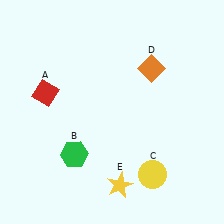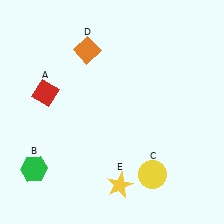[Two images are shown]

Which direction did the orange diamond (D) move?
The orange diamond (D) moved left.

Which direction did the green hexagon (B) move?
The green hexagon (B) moved left.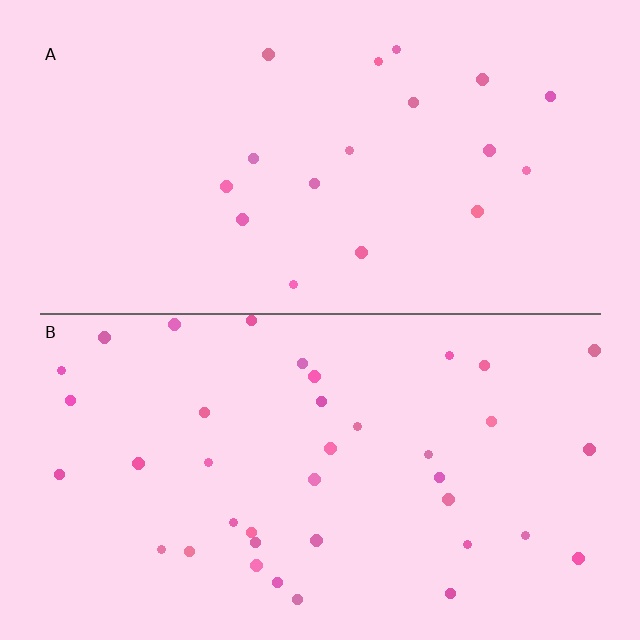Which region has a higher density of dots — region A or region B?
B (the bottom).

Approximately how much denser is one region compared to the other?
Approximately 2.1× — region B over region A.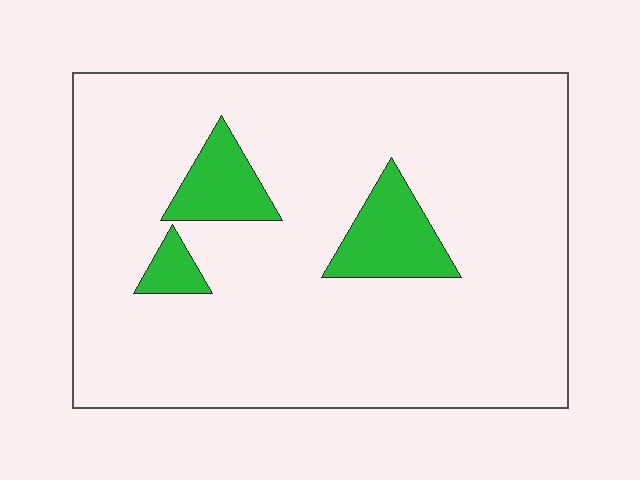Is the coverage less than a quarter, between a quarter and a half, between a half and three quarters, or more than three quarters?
Less than a quarter.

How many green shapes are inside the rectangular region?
3.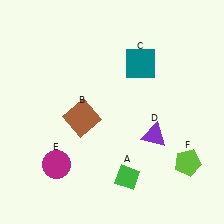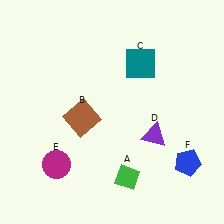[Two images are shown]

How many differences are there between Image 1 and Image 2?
There is 1 difference between the two images.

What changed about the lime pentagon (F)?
In Image 1, F is lime. In Image 2, it changed to blue.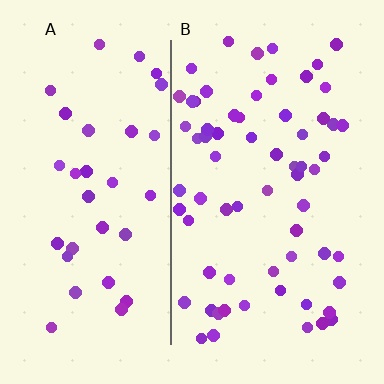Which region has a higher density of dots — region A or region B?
B (the right).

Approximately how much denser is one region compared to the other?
Approximately 1.9× — region B over region A.